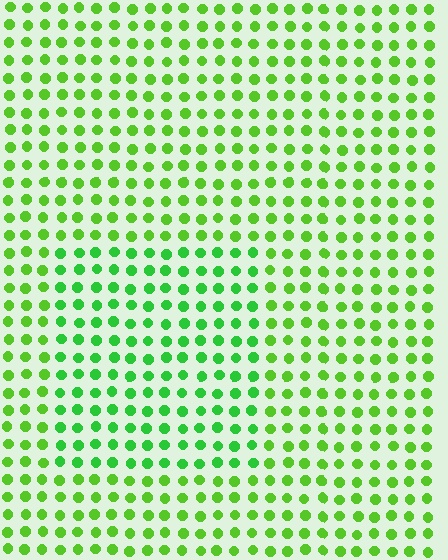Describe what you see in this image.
The image is filled with small lime elements in a uniform arrangement. A rectangle-shaped region is visible where the elements are tinted to a slightly different hue, forming a subtle color boundary.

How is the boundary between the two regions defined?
The boundary is defined purely by a slight shift in hue (about 22 degrees). Spacing, size, and orientation are identical on both sides.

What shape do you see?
I see a rectangle.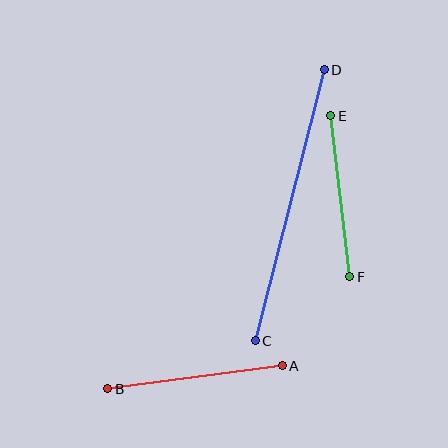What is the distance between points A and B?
The distance is approximately 176 pixels.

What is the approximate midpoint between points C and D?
The midpoint is at approximately (290, 205) pixels.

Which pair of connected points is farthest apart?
Points C and D are farthest apart.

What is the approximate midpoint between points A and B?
The midpoint is at approximately (195, 377) pixels.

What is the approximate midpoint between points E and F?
The midpoint is at approximately (340, 196) pixels.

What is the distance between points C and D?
The distance is approximately 280 pixels.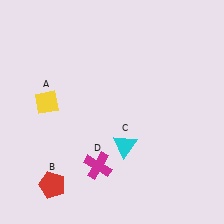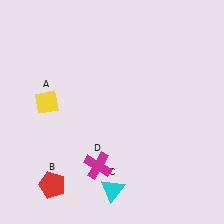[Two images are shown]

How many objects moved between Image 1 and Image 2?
1 object moved between the two images.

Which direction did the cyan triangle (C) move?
The cyan triangle (C) moved down.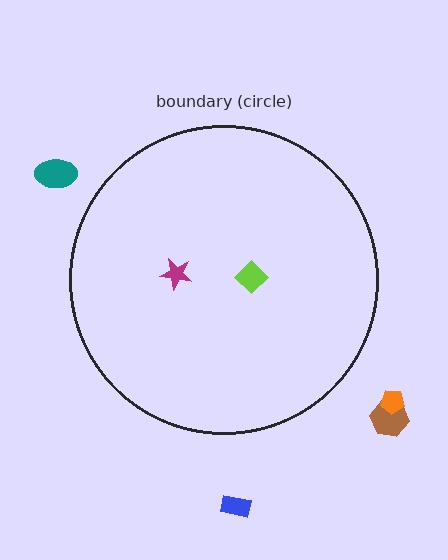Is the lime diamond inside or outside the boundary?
Inside.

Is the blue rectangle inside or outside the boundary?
Outside.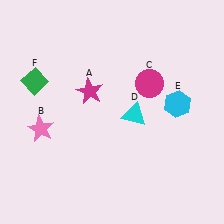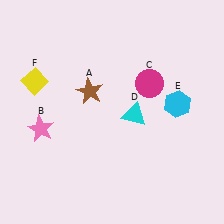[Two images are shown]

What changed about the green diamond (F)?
In Image 1, F is green. In Image 2, it changed to yellow.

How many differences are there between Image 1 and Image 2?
There are 2 differences between the two images.